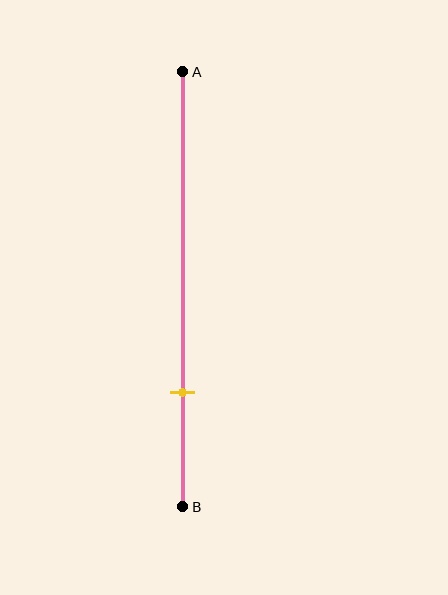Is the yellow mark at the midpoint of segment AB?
No, the mark is at about 75% from A, not at the 50% midpoint.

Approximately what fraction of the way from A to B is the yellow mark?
The yellow mark is approximately 75% of the way from A to B.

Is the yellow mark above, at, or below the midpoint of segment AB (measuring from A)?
The yellow mark is below the midpoint of segment AB.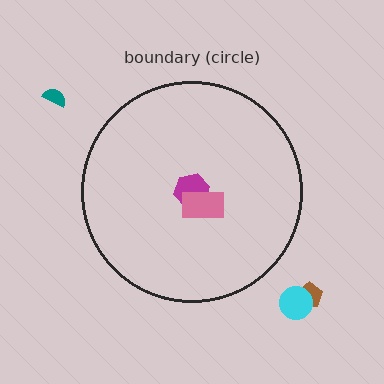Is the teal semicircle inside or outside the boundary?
Outside.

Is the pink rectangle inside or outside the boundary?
Inside.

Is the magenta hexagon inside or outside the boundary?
Inside.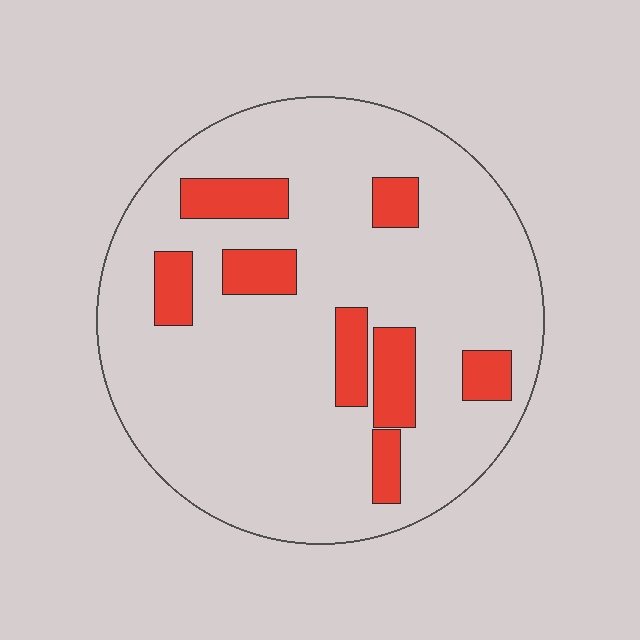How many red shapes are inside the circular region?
8.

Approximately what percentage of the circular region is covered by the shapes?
Approximately 15%.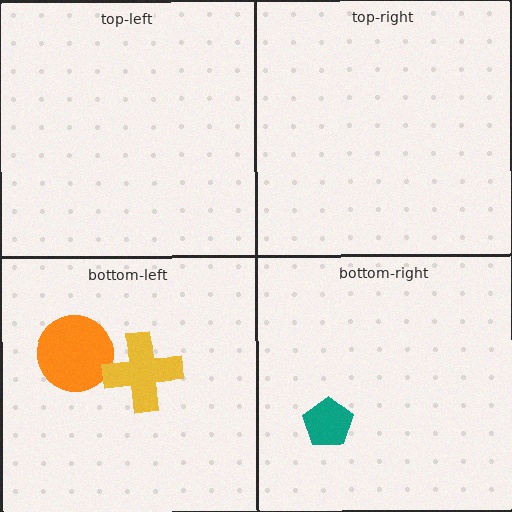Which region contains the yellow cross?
The bottom-left region.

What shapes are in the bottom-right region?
The teal pentagon.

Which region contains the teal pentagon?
The bottom-right region.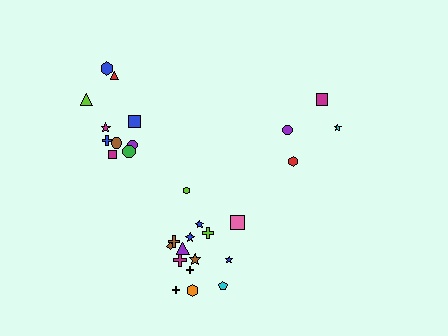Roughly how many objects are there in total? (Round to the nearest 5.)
Roughly 30 objects in total.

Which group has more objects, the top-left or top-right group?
The top-left group.